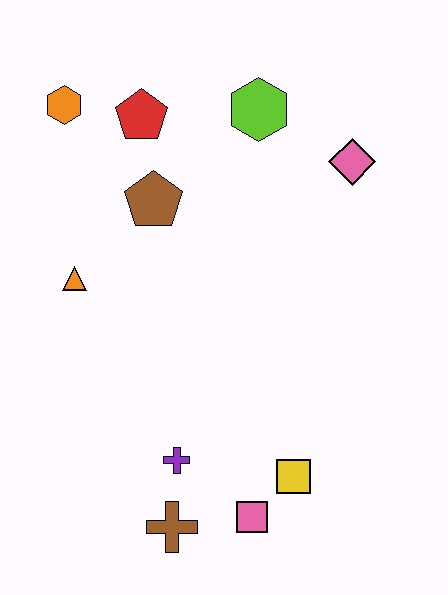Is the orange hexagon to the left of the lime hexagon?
Yes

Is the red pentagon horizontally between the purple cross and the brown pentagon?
No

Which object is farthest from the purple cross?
The orange hexagon is farthest from the purple cross.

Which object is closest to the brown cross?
The purple cross is closest to the brown cross.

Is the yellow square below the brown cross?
No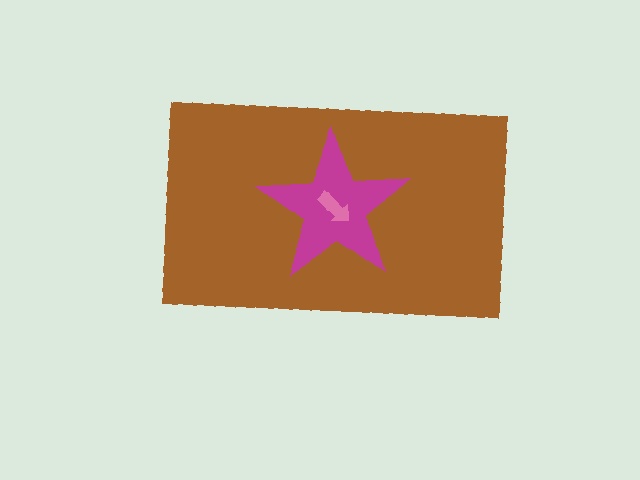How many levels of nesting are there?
3.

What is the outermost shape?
The brown rectangle.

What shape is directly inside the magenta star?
The pink arrow.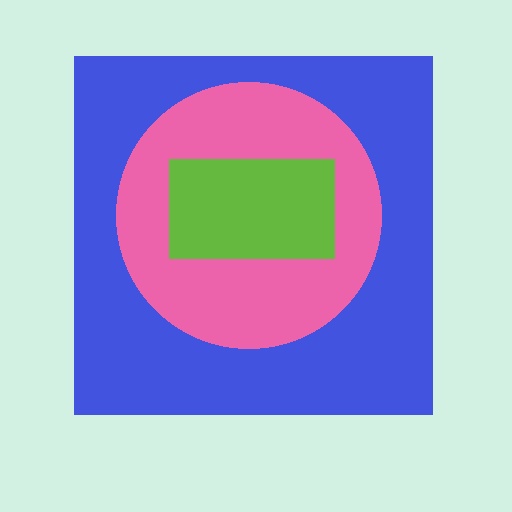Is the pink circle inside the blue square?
Yes.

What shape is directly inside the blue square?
The pink circle.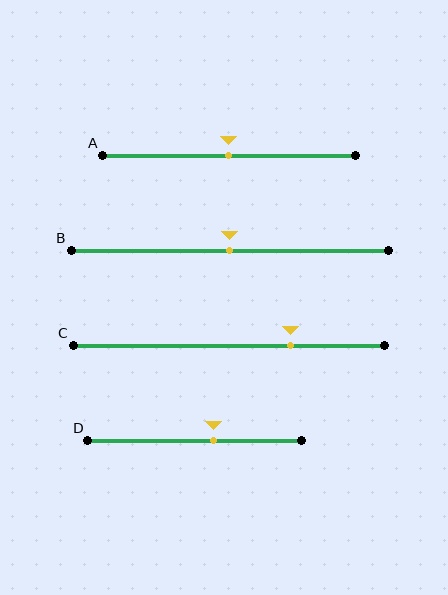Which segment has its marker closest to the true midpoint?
Segment A has its marker closest to the true midpoint.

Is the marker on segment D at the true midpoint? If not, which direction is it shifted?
No, the marker on segment D is shifted to the right by about 8% of the segment length.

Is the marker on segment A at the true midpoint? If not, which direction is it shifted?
Yes, the marker on segment A is at the true midpoint.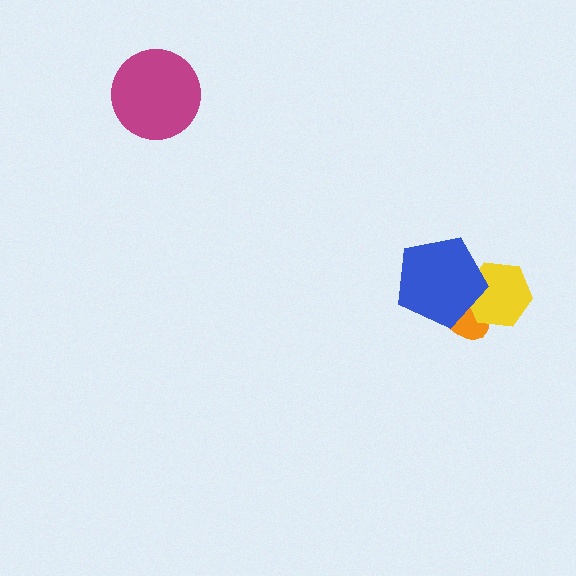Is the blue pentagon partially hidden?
No, no other shape covers it.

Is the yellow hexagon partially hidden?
Yes, it is partially covered by another shape.